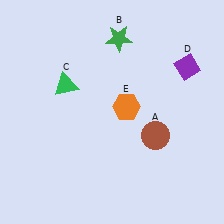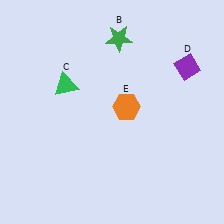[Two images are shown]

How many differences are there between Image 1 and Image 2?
There is 1 difference between the two images.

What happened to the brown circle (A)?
The brown circle (A) was removed in Image 2. It was in the bottom-right area of Image 1.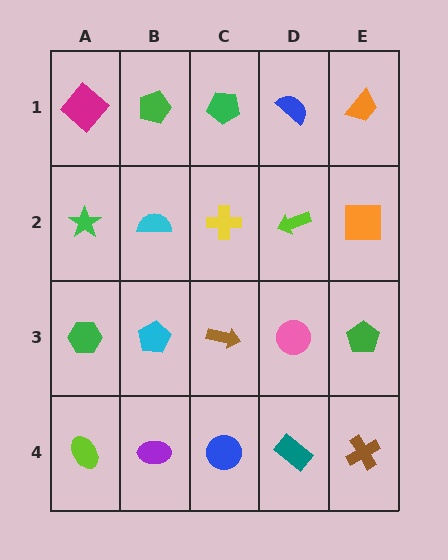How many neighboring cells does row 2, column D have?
4.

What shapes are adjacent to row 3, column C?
A yellow cross (row 2, column C), a blue circle (row 4, column C), a cyan pentagon (row 3, column B), a pink circle (row 3, column D).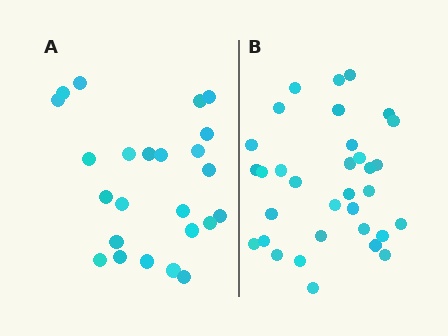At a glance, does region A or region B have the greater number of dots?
Region B (the right region) has more dots.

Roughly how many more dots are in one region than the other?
Region B has roughly 8 or so more dots than region A.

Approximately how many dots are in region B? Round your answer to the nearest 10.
About 30 dots. (The exact count is 33, which rounds to 30.)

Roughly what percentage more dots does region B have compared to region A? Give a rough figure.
About 40% more.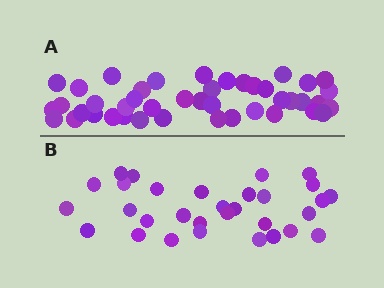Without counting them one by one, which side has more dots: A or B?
Region A (the top region) has more dots.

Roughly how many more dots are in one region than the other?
Region A has roughly 12 or so more dots than region B.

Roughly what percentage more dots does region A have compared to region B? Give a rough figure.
About 40% more.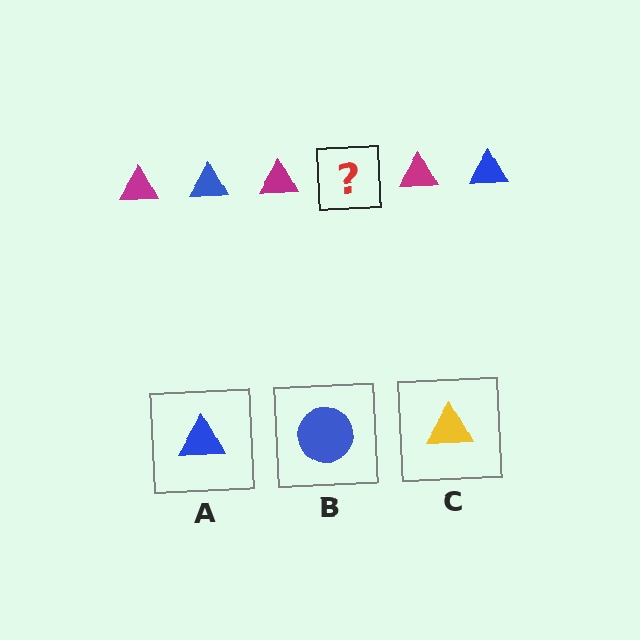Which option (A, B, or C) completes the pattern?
A.